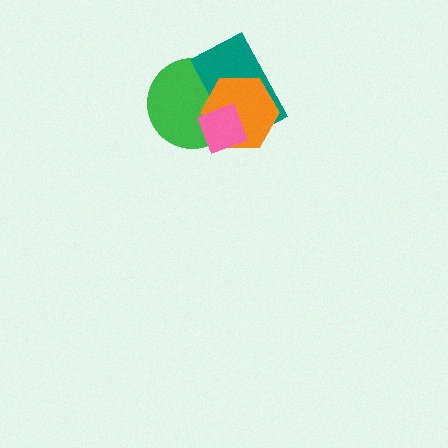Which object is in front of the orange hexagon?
The pink diamond is in front of the orange hexagon.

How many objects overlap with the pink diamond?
3 objects overlap with the pink diamond.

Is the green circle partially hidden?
Yes, it is partially covered by another shape.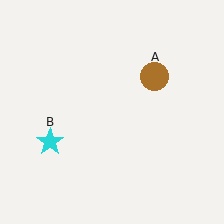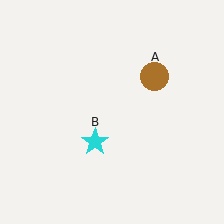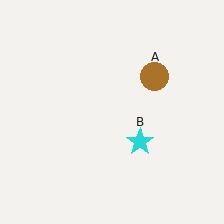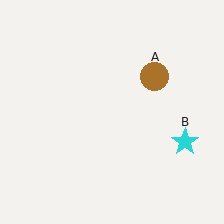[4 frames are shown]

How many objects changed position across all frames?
1 object changed position: cyan star (object B).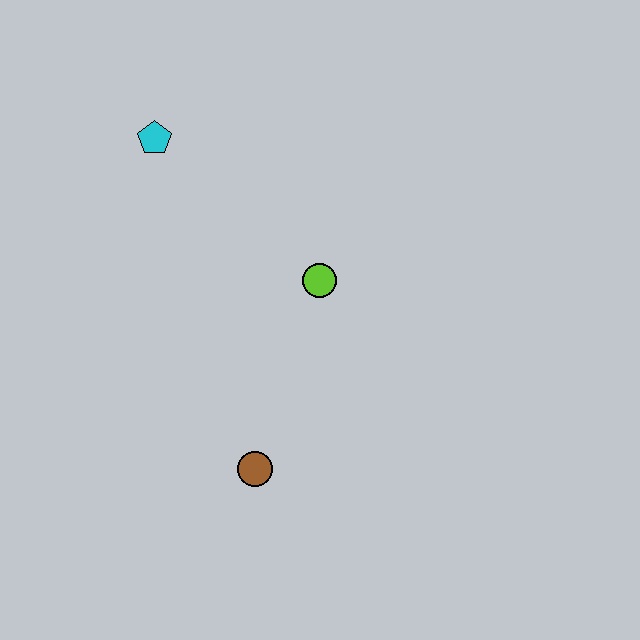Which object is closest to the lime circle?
The brown circle is closest to the lime circle.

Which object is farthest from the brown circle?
The cyan pentagon is farthest from the brown circle.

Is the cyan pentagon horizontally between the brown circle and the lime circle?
No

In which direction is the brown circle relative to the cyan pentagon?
The brown circle is below the cyan pentagon.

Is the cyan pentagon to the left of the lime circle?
Yes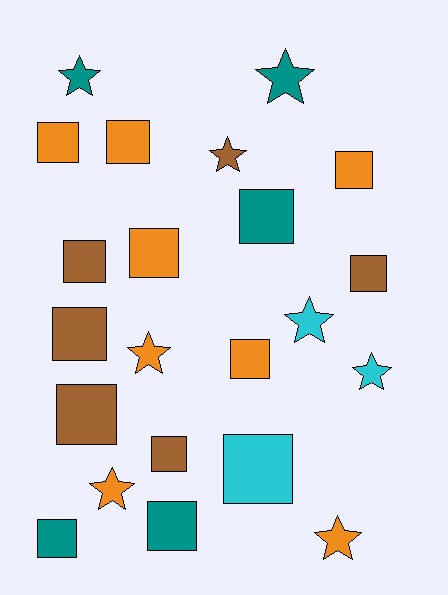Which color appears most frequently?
Orange, with 8 objects.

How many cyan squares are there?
There is 1 cyan square.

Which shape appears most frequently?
Square, with 14 objects.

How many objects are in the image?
There are 22 objects.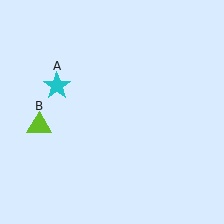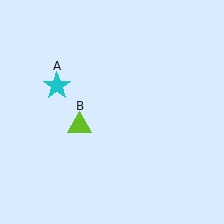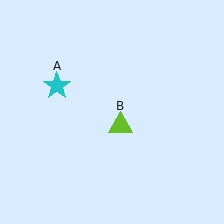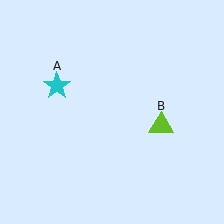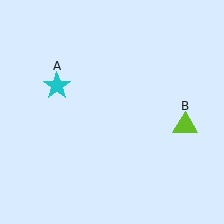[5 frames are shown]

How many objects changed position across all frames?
1 object changed position: lime triangle (object B).